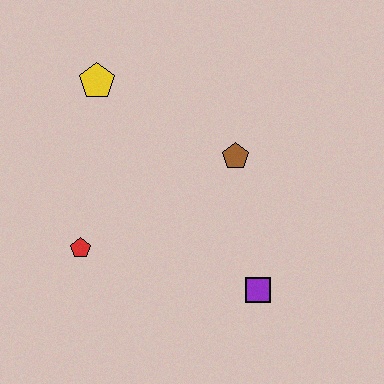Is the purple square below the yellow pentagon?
Yes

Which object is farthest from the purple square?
The yellow pentagon is farthest from the purple square.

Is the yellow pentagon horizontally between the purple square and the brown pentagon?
No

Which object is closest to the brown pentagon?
The purple square is closest to the brown pentagon.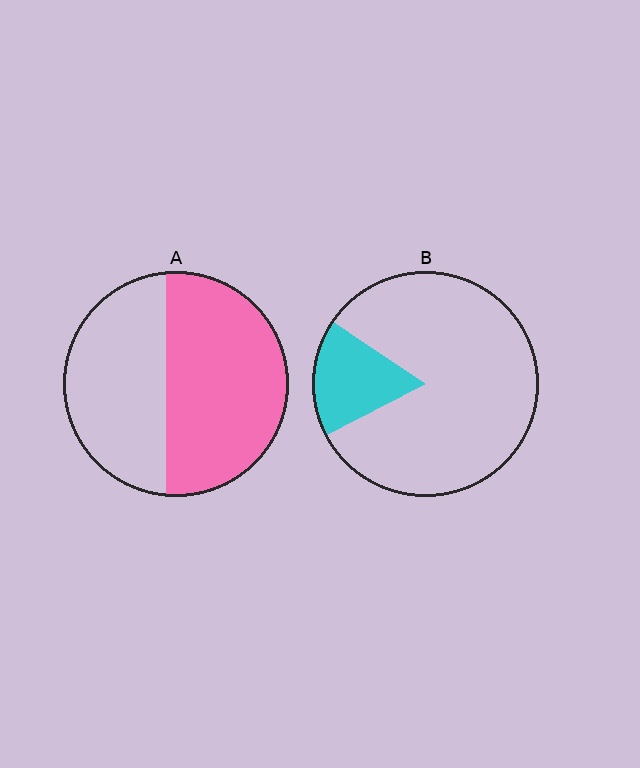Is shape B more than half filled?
No.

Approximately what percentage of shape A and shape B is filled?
A is approximately 55% and B is approximately 15%.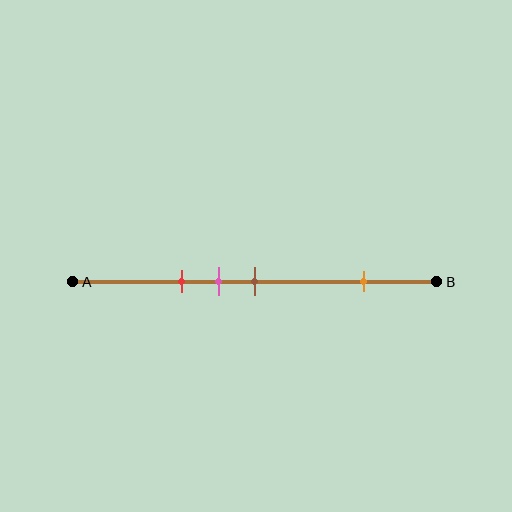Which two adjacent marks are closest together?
The pink and brown marks are the closest adjacent pair.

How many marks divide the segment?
There are 4 marks dividing the segment.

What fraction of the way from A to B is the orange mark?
The orange mark is approximately 80% (0.8) of the way from A to B.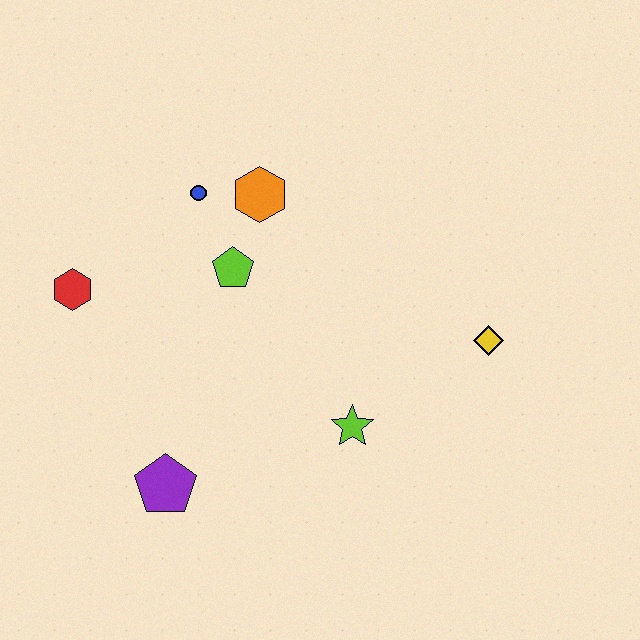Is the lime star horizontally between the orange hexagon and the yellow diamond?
Yes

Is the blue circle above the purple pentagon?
Yes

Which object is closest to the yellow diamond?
The lime star is closest to the yellow diamond.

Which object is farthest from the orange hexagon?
The purple pentagon is farthest from the orange hexagon.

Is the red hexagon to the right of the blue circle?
No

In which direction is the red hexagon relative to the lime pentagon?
The red hexagon is to the left of the lime pentagon.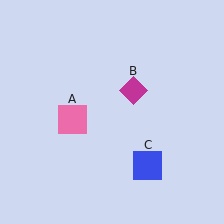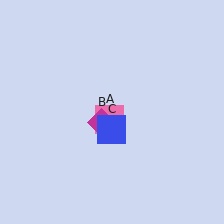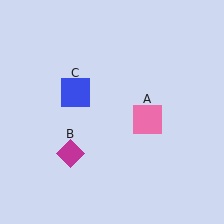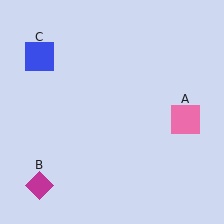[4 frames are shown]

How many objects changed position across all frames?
3 objects changed position: pink square (object A), magenta diamond (object B), blue square (object C).